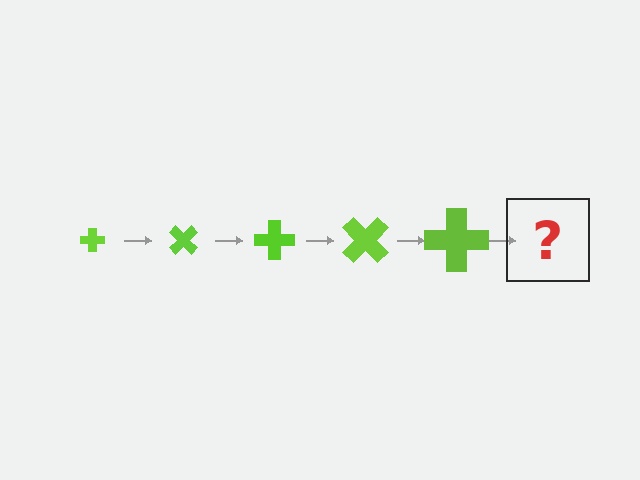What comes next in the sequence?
The next element should be a cross, larger than the previous one and rotated 225 degrees from the start.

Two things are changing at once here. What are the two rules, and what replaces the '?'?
The two rules are that the cross grows larger each step and it rotates 45 degrees each step. The '?' should be a cross, larger than the previous one and rotated 225 degrees from the start.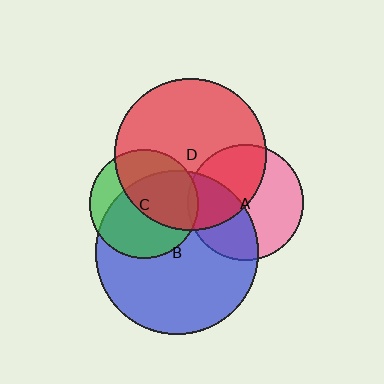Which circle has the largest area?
Circle B (blue).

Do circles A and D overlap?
Yes.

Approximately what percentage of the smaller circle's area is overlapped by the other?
Approximately 45%.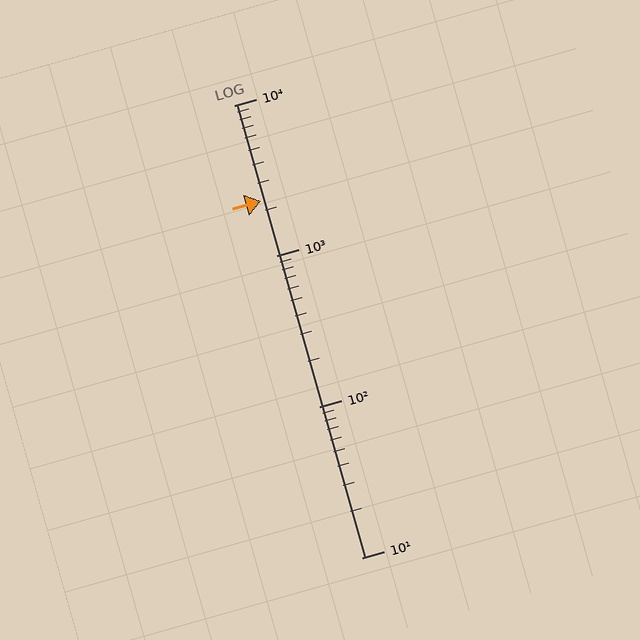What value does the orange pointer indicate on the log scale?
The pointer indicates approximately 2300.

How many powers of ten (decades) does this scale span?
The scale spans 3 decades, from 10 to 10000.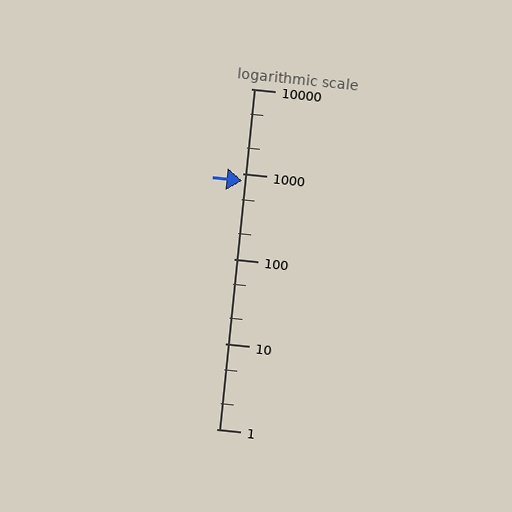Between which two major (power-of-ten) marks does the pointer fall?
The pointer is between 100 and 1000.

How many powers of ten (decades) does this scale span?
The scale spans 4 decades, from 1 to 10000.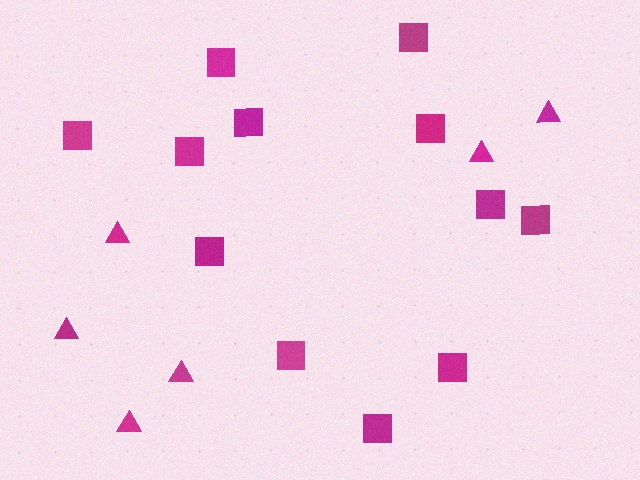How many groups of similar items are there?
There are 2 groups: one group of squares (12) and one group of triangles (6).